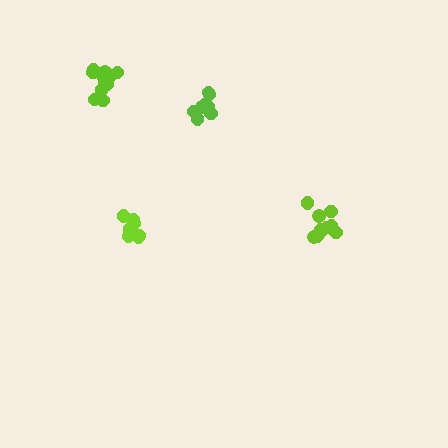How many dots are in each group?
Group 1: 10 dots, Group 2: 8 dots, Group 3: 11 dots, Group 4: 8 dots (37 total).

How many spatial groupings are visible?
There are 4 spatial groupings.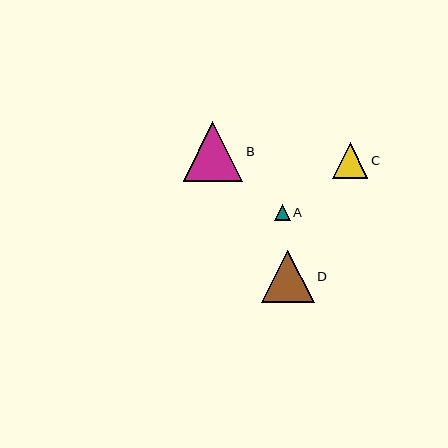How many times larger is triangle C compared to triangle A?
Triangle C is approximately 2.2 times the size of triangle A.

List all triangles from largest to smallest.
From largest to smallest: B, D, C, A.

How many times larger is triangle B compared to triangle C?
Triangle B is approximately 1.7 times the size of triangle C.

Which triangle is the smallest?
Triangle A is the smallest with a size of approximately 16 pixels.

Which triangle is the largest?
Triangle B is the largest with a size of approximately 60 pixels.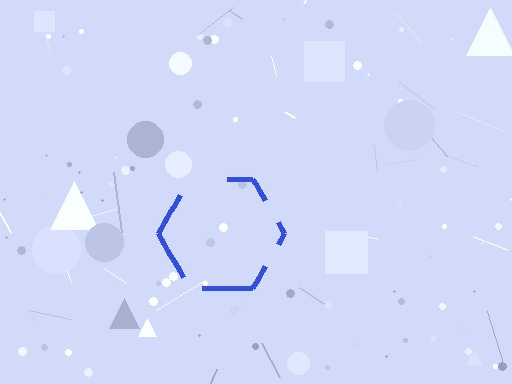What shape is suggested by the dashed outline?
The dashed outline suggests a hexagon.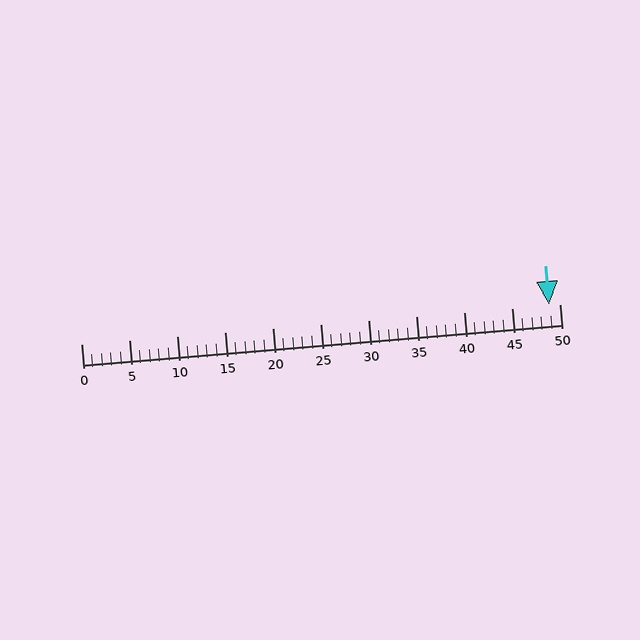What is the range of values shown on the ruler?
The ruler shows values from 0 to 50.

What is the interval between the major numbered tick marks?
The major tick marks are spaced 5 units apart.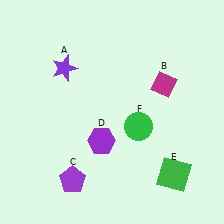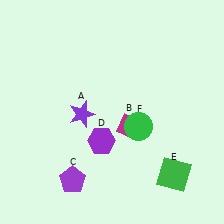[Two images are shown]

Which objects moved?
The objects that moved are: the purple star (A), the magenta diamond (B).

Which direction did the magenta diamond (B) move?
The magenta diamond (B) moved down.